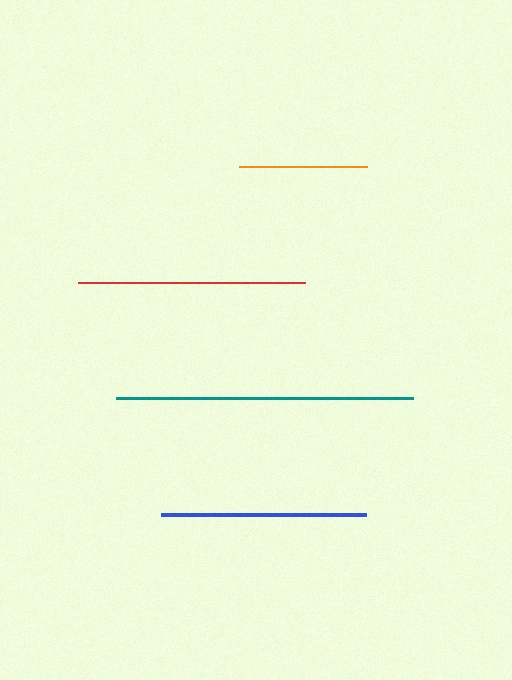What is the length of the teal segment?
The teal segment is approximately 297 pixels long.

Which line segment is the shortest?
The orange line is the shortest at approximately 128 pixels.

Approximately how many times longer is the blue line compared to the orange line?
The blue line is approximately 1.6 times the length of the orange line.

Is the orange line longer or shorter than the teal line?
The teal line is longer than the orange line.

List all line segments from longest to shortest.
From longest to shortest: teal, red, blue, orange.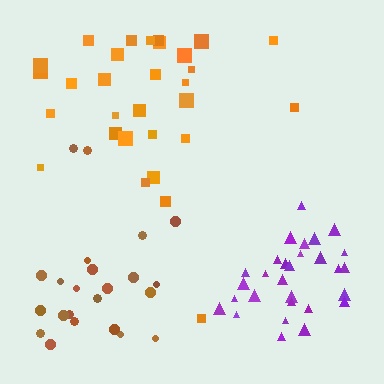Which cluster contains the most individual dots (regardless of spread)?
Orange (30).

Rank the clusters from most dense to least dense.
purple, brown, orange.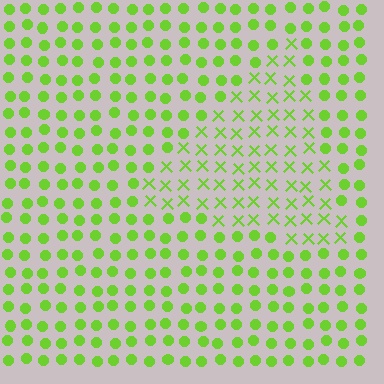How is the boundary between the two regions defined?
The boundary is defined by a change in element shape: X marks inside vs. circles outside. All elements share the same color and spacing.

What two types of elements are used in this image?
The image uses X marks inside the triangle region and circles outside it.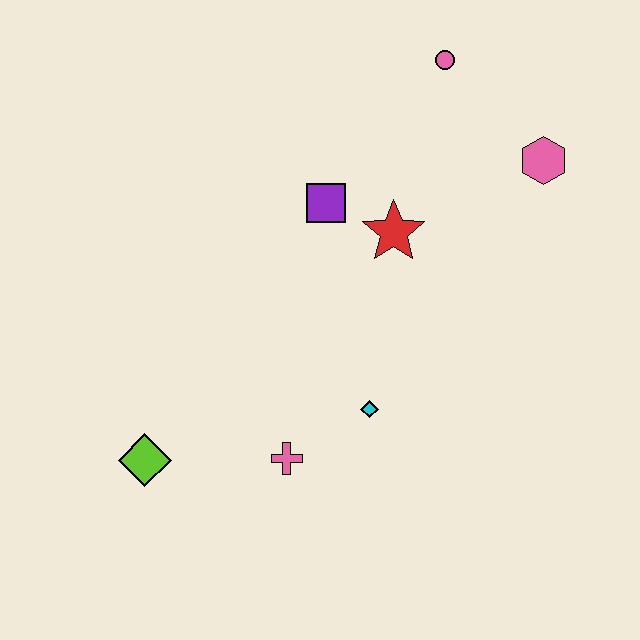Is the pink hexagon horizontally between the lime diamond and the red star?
No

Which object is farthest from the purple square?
The lime diamond is farthest from the purple square.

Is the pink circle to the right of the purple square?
Yes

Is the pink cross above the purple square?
No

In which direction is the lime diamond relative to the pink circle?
The lime diamond is below the pink circle.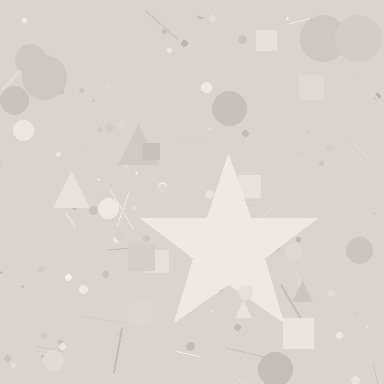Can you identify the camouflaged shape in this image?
The camouflaged shape is a star.